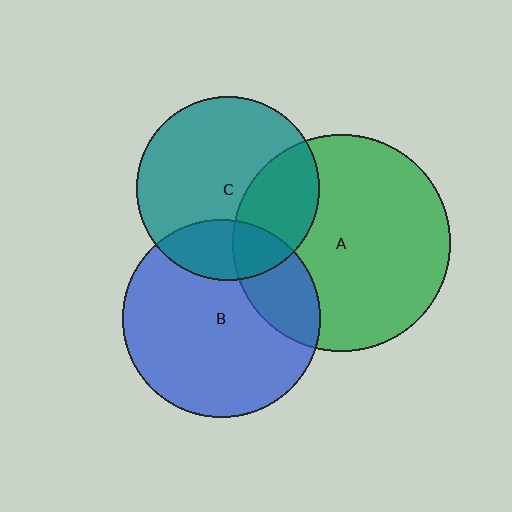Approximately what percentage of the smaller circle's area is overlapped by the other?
Approximately 20%.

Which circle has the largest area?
Circle A (green).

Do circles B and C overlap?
Yes.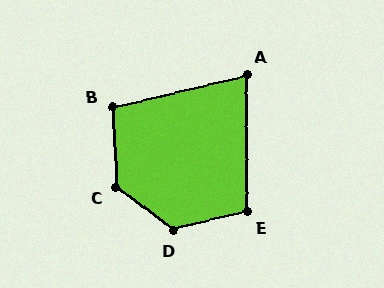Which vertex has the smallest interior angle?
A, at approximately 77 degrees.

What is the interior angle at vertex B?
Approximately 101 degrees (obtuse).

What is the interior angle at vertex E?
Approximately 103 degrees (obtuse).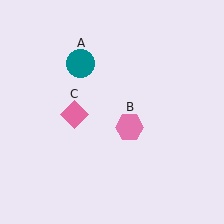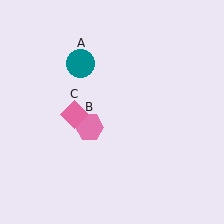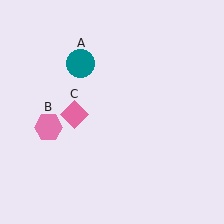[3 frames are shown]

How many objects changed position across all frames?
1 object changed position: pink hexagon (object B).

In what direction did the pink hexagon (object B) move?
The pink hexagon (object B) moved left.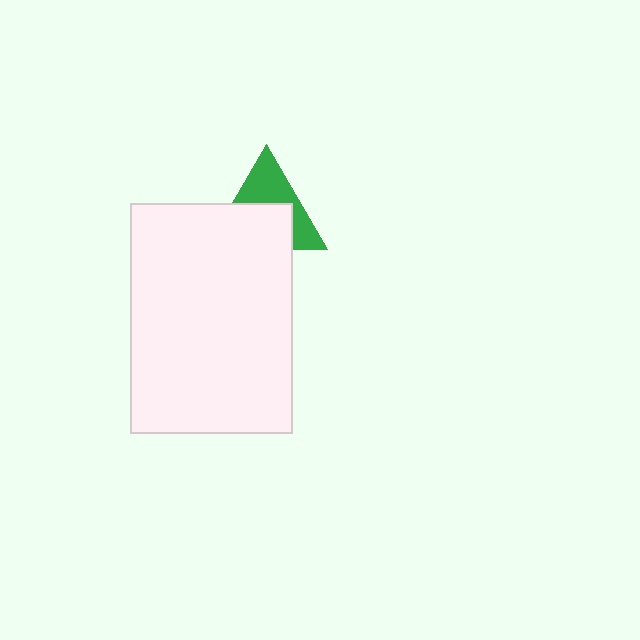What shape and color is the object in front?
The object in front is a white rectangle.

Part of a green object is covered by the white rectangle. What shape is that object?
It is a triangle.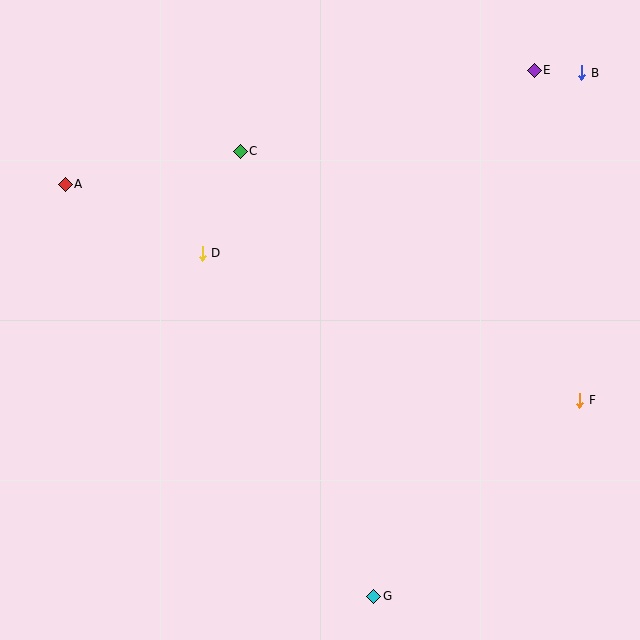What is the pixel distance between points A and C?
The distance between A and C is 178 pixels.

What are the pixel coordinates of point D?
Point D is at (202, 253).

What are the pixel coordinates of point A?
Point A is at (65, 184).